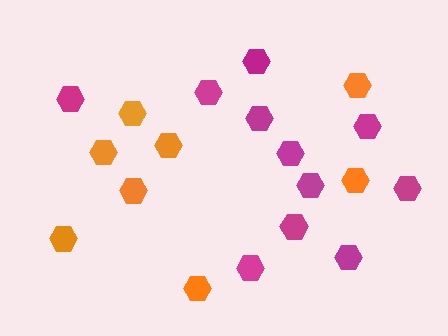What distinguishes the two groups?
There are 2 groups: one group of magenta hexagons (11) and one group of orange hexagons (8).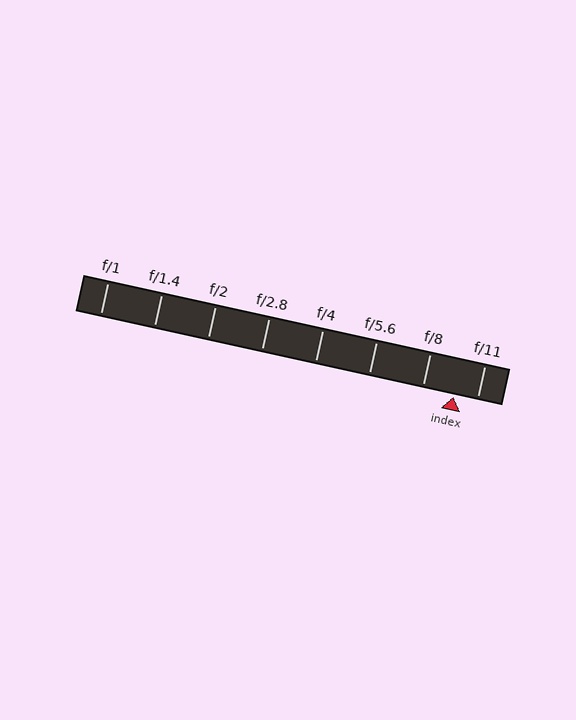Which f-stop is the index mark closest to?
The index mark is closest to f/11.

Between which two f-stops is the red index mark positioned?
The index mark is between f/8 and f/11.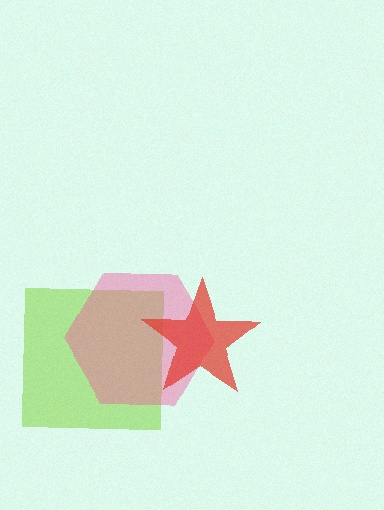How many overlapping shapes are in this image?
There are 3 overlapping shapes in the image.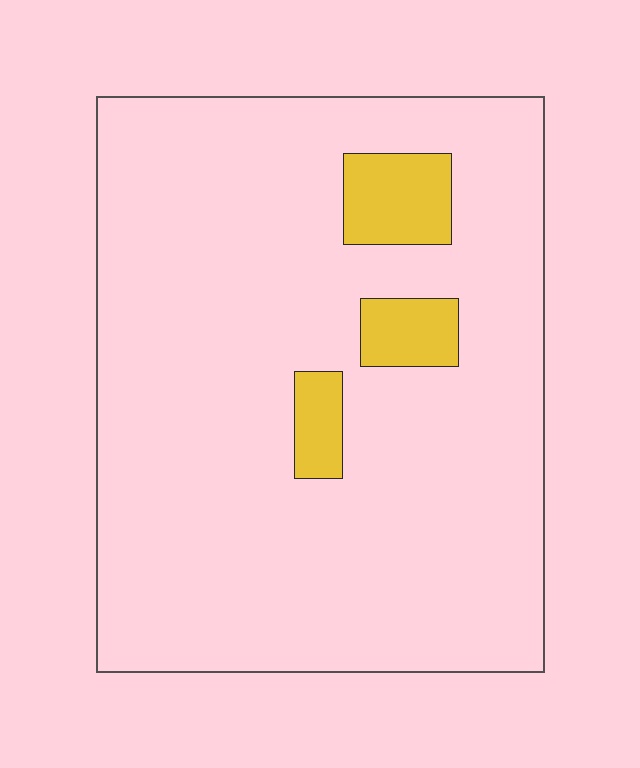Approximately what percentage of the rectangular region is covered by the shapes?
Approximately 10%.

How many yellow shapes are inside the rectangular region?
3.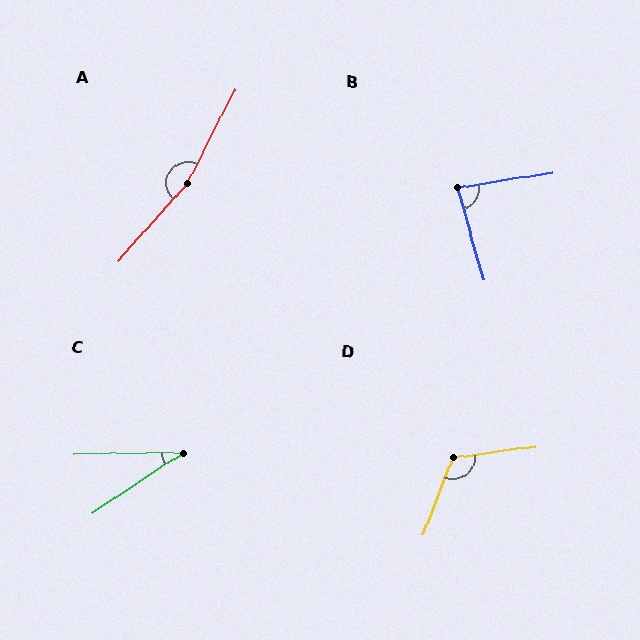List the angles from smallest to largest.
C (33°), B (84°), D (119°), A (165°).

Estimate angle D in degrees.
Approximately 119 degrees.